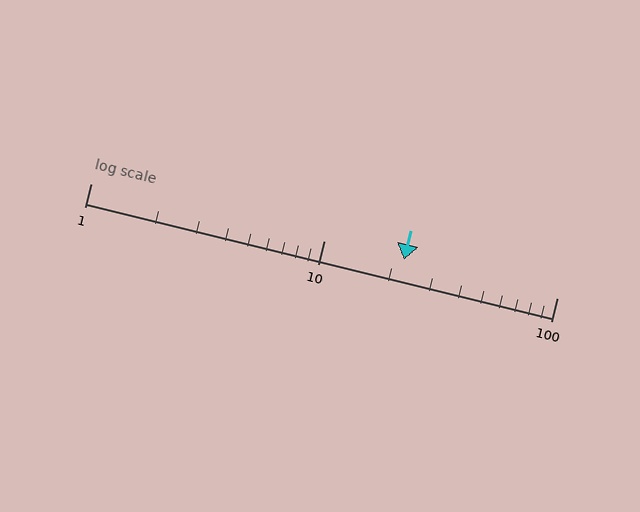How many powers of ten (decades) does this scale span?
The scale spans 2 decades, from 1 to 100.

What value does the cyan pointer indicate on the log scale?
The pointer indicates approximately 22.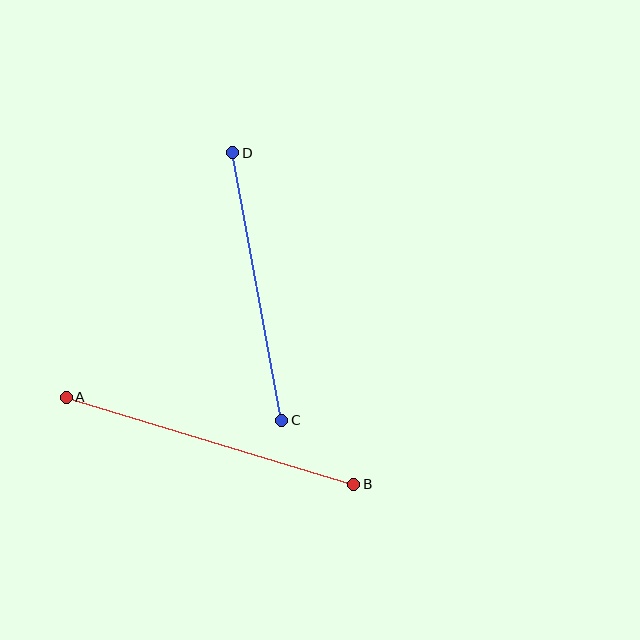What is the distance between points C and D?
The distance is approximately 272 pixels.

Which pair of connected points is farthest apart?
Points A and B are farthest apart.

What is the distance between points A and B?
The distance is approximately 300 pixels.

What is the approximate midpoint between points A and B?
The midpoint is at approximately (210, 441) pixels.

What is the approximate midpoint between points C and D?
The midpoint is at approximately (257, 287) pixels.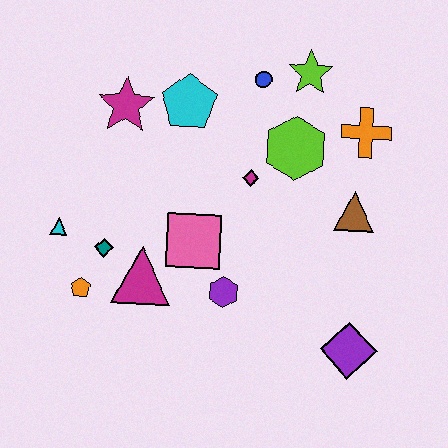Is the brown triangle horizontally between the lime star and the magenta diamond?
No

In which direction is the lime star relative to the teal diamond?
The lime star is to the right of the teal diamond.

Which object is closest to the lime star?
The blue circle is closest to the lime star.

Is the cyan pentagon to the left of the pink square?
Yes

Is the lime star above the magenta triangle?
Yes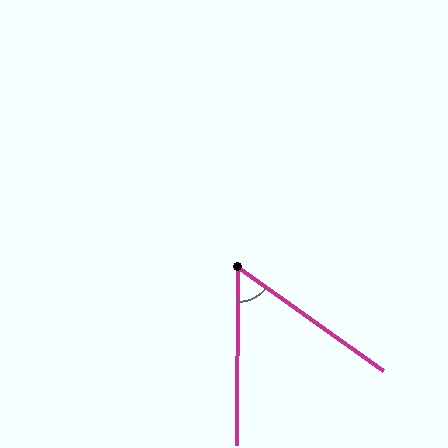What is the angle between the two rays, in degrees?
Approximately 55 degrees.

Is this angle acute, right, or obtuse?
It is acute.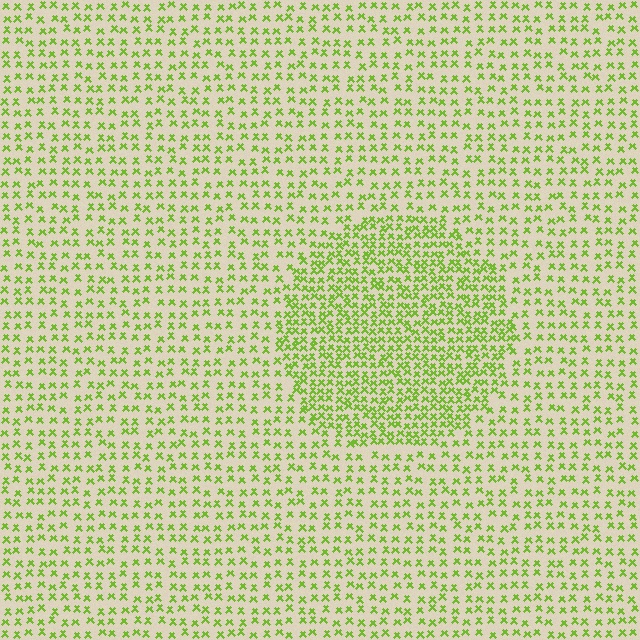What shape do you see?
I see a circle.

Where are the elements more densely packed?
The elements are more densely packed inside the circle boundary.